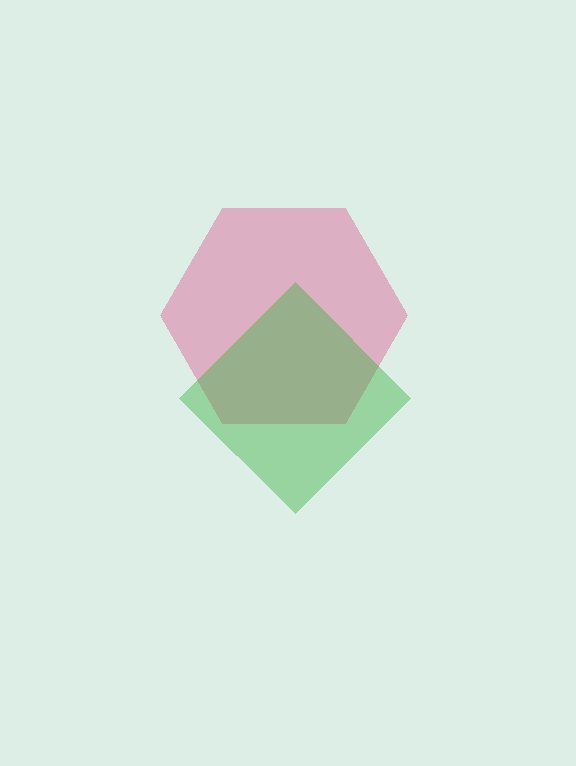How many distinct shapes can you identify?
There are 2 distinct shapes: a pink hexagon, a green diamond.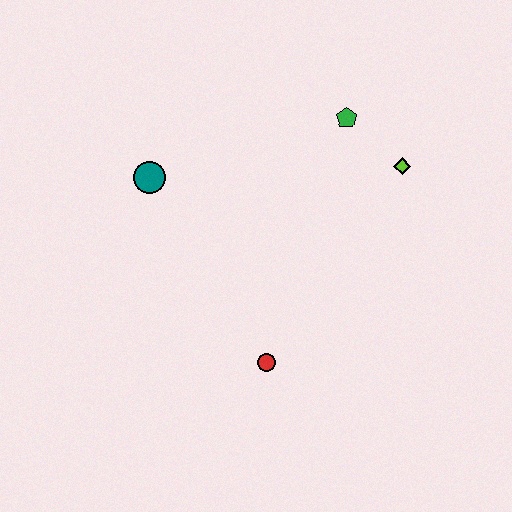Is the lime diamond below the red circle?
No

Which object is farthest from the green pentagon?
The red circle is farthest from the green pentagon.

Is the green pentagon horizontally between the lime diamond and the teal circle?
Yes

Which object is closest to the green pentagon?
The lime diamond is closest to the green pentagon.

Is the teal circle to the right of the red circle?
No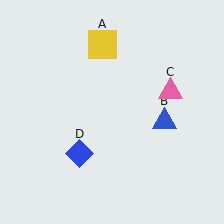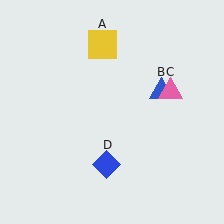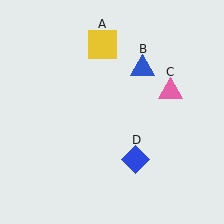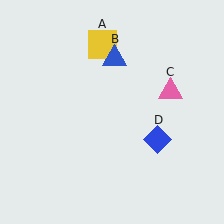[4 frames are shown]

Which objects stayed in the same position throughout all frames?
Yellow square (object A) and pink triangle (object C) remained stationary.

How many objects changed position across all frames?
2 objects changed position: blue triangle (object B), blue diamond (object D).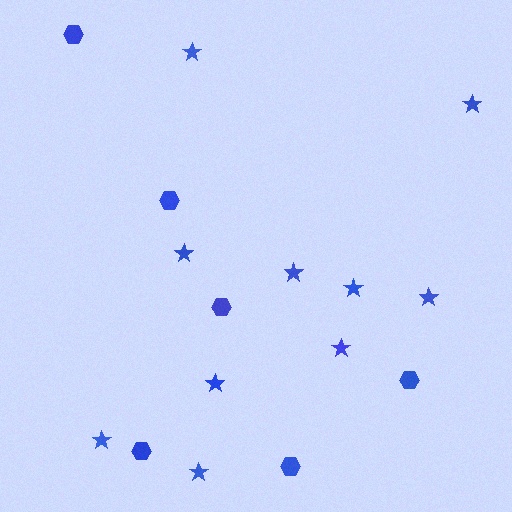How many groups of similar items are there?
There are 2 groups: one group of stars (10) and one group of hexagons (6).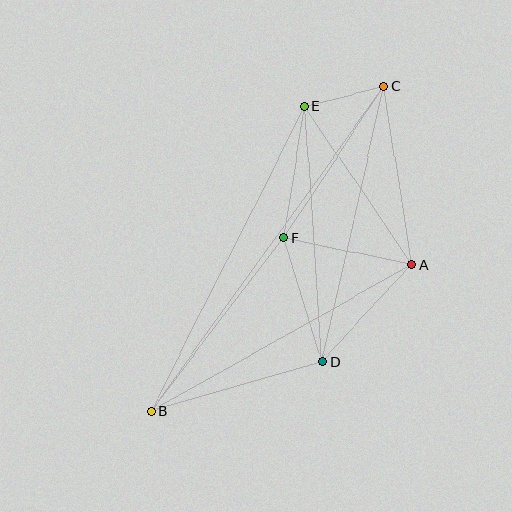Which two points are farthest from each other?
Points B and C are farthest from each other.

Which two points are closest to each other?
Points C and E are closest to each other.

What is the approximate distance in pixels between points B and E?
The distance between B and E is approximately 342 pixels.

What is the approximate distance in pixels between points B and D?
The distance between B and D is approximately 178 pixels.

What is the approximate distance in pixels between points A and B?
The distance between A and B is approximately 299 pixels.